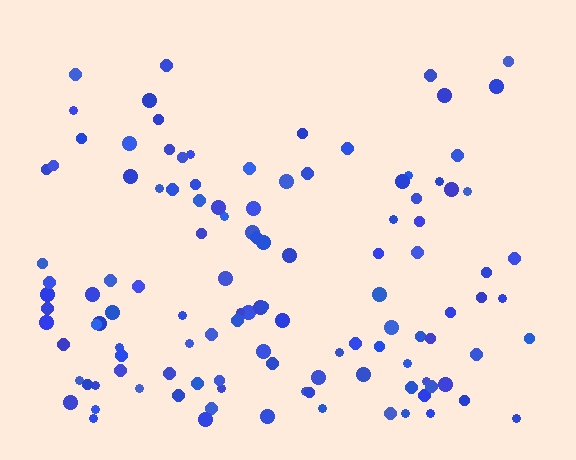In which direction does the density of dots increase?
From top to bottom, with the bottom side densest.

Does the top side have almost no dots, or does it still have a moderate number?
Still a moderate number, just noticeably fewer than the bottom.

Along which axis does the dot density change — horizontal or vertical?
Vertical.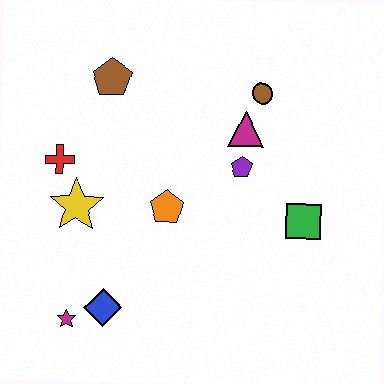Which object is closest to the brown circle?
The magenta triangle is closest to the brown circle.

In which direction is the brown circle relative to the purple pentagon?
The brown circle is above the purple pentagon.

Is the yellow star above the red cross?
No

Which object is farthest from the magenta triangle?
The magenta star is farthest from the magenta triangle.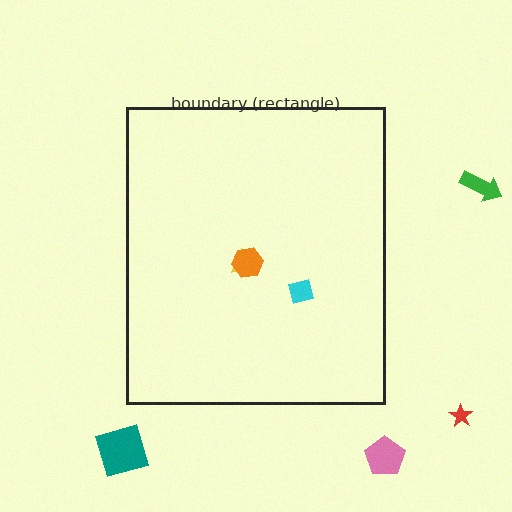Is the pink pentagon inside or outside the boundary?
Outside.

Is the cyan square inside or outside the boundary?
Inside.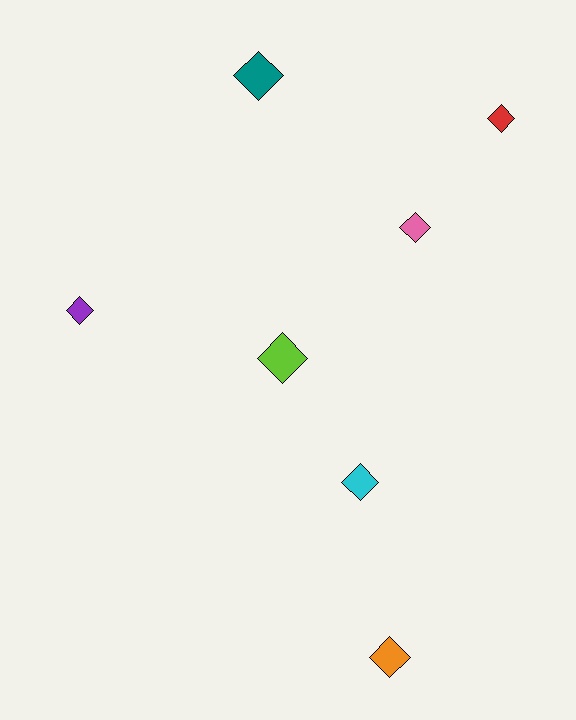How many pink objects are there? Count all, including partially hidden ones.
There is 1 pink object.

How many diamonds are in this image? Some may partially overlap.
There are 7 diamonds.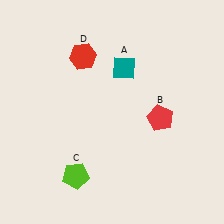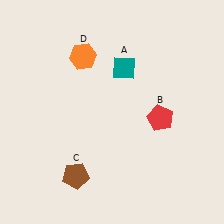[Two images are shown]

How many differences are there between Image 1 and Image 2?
There are 2 differences between the two images.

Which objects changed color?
C changed from lime to brown. D changed from red to orange.